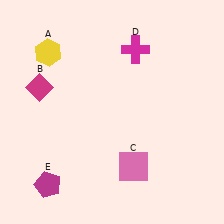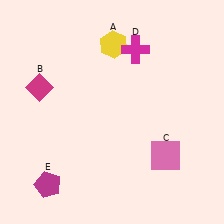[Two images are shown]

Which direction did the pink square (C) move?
The pink square (C) moved right.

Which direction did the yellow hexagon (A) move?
The yellow hexagon (A) moved right.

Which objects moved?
The objects that moved are: the yellow hexagon (A), the pink square (C).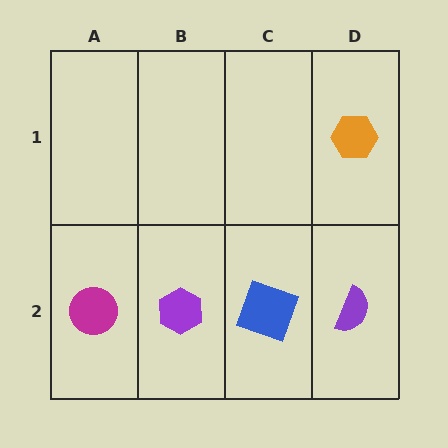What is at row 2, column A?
A magenta circle.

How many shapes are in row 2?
4 shapes.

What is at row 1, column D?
An orange hexagon.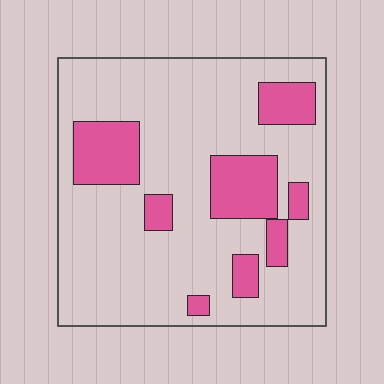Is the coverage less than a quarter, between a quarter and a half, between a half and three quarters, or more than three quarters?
Less than a quarter.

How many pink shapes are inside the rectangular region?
8.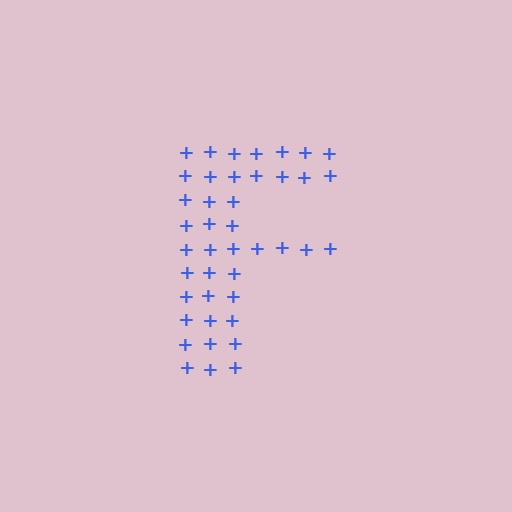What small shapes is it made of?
It is made of small plus signs.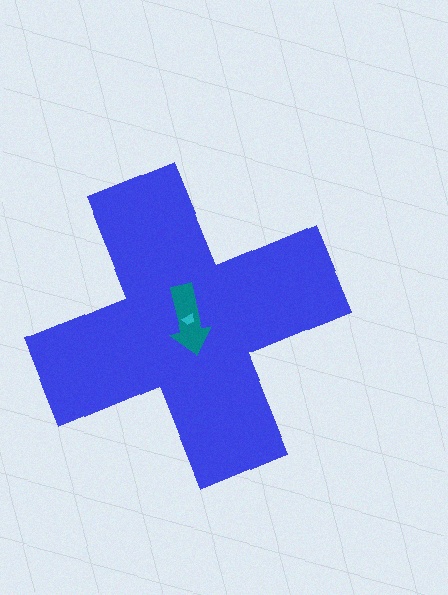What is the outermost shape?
The blue cross.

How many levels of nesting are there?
3.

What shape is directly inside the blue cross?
The teal arrow.